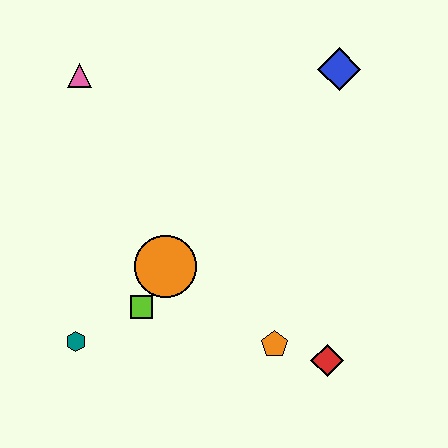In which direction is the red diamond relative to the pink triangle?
The red diamond is below the pink triangle.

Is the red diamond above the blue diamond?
No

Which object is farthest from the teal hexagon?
The blue diamond is farthest from the teal hexagon.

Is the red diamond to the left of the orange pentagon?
No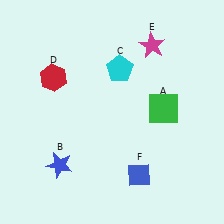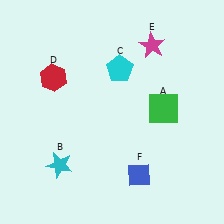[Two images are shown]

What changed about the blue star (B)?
In Image 1, B is blue. In Image 2, it changed to cyan.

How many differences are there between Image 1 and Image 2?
There is 1 difference between the two images.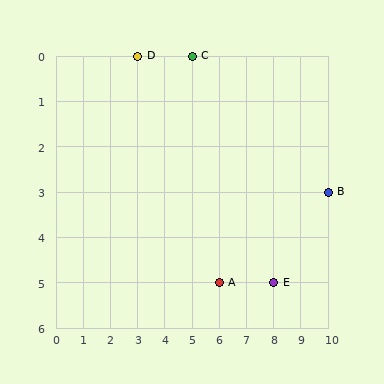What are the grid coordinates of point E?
Point E is at grid coordinates (8, 5).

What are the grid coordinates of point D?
Point D is at grid coordinates (3, 0).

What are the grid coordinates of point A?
Point A is at grid coordinates (6, 5).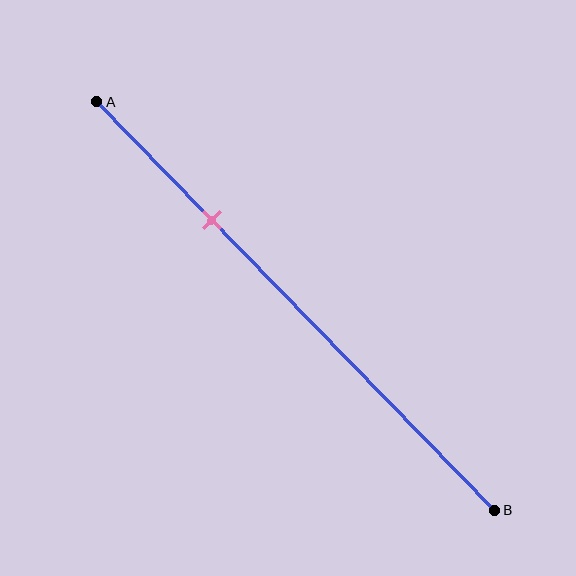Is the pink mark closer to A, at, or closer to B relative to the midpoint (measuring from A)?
The pink mark is closer to point A than the midpoint of segment AB.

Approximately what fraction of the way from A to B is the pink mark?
The pink mark is approximately 30% of the way from A to B.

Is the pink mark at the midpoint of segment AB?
No, the mark is at about 30% from A, not at the 50% midpoint.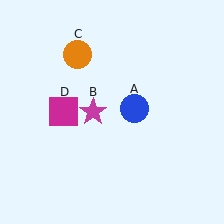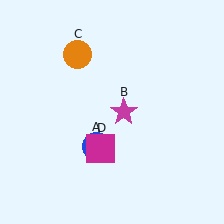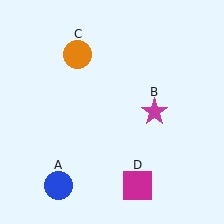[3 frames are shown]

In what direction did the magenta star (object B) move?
The magenta star (object B) moved right.